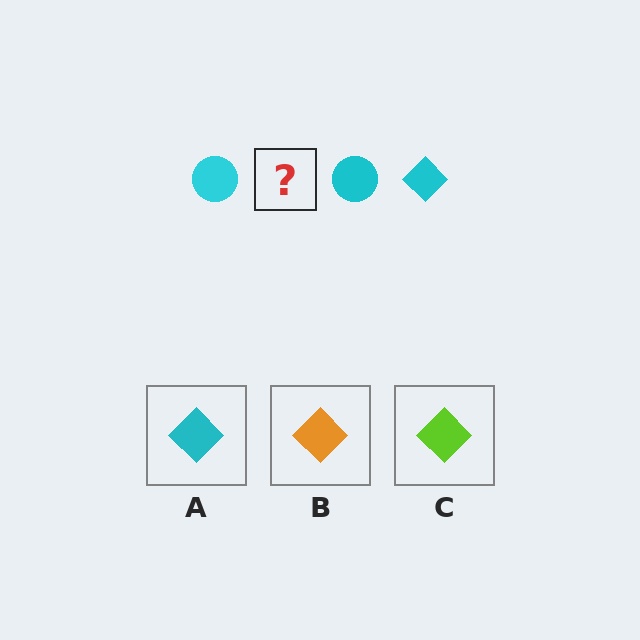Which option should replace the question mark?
Option A.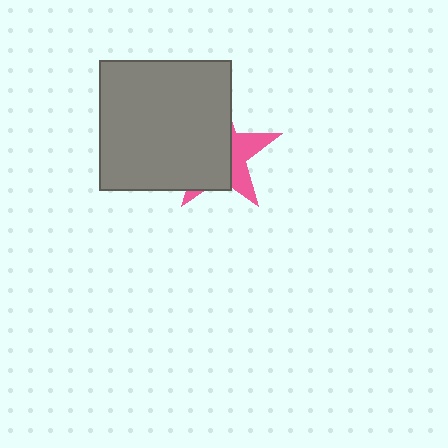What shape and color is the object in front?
The object in front is a gray rectangle.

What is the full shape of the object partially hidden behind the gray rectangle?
The partially hidden object is a pink star.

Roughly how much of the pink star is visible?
A small part of it is visible (roughly 35%).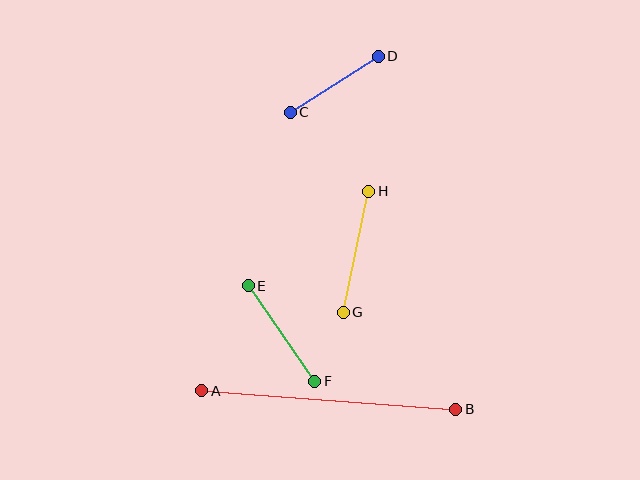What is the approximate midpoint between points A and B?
The midpoint is at approximately (329, 400) pixels.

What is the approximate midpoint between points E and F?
The midpoint is at approximately (281, 333) pixels.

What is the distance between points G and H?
The distance is approximately 123 pixels.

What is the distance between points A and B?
The distance is approximately 255 pixels.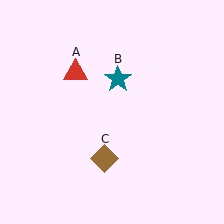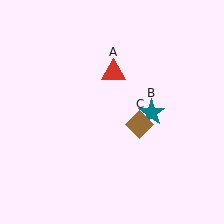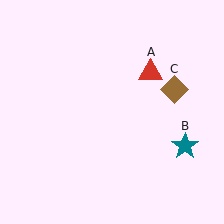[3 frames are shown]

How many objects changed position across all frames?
3 objects changed position: red triangle (object A), teal star (object B), brown diamond (object C).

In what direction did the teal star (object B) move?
The teal star (object B) moved down and to the right.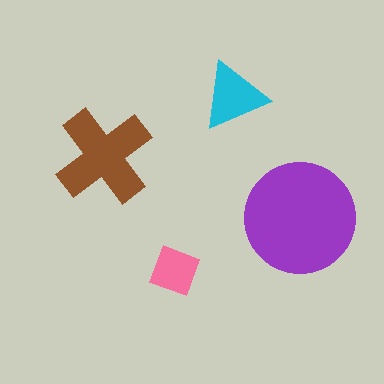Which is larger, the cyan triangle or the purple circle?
The purple circle.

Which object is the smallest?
The pink diamond.